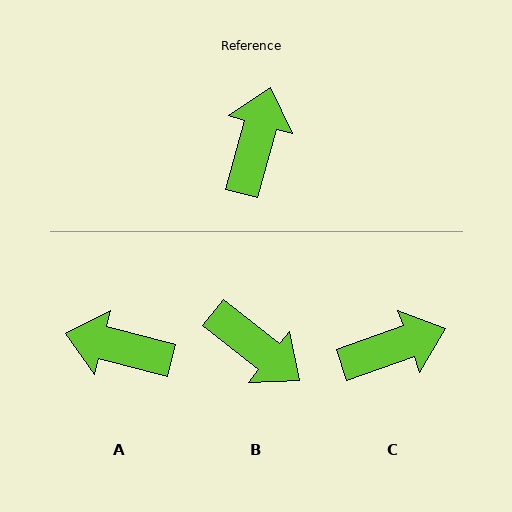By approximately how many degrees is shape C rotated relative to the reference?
Approximately 55 degrees clockwise.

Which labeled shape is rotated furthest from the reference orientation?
B, about 113 degrees away.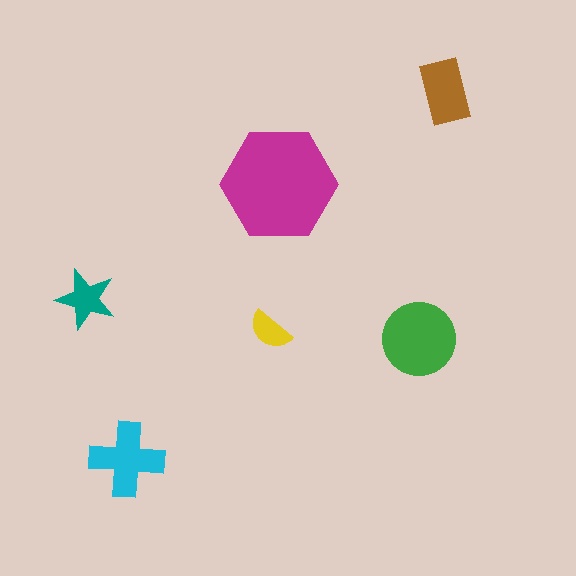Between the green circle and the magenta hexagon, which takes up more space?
The magenta hexagon.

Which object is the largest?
The magenta hexagon.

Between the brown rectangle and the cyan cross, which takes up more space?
The cyan cross.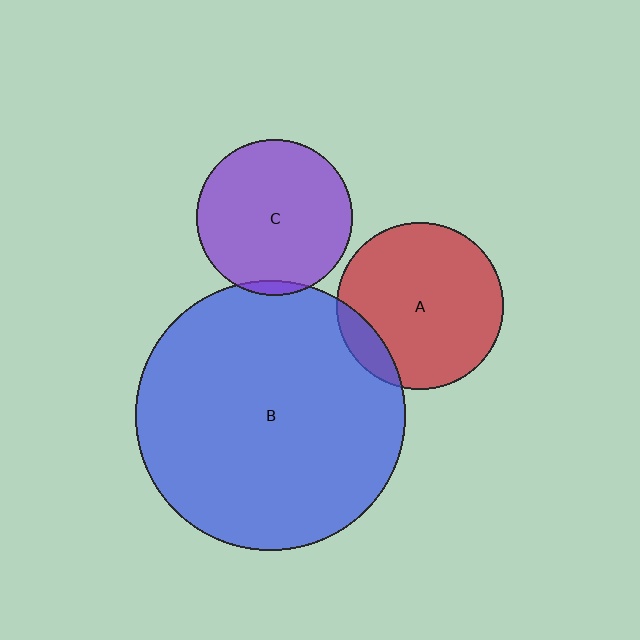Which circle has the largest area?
Circle B (blue).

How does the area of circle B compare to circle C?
Approximately 3.0 times.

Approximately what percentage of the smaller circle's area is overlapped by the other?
Approximately 5%.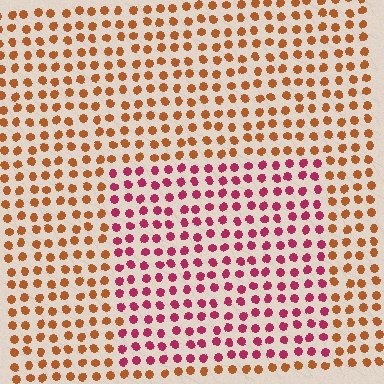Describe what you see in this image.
The image is filled with small brown elements in a uniform arrangement. A rectangle-shaped region is visible where the elements are tinted to a slightly different hue, forming a subtle color boundary.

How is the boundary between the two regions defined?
The boundary is defined purely by a slight shift in hue (about 47 degrees). Spacing, size, and orientation are identical on both sides.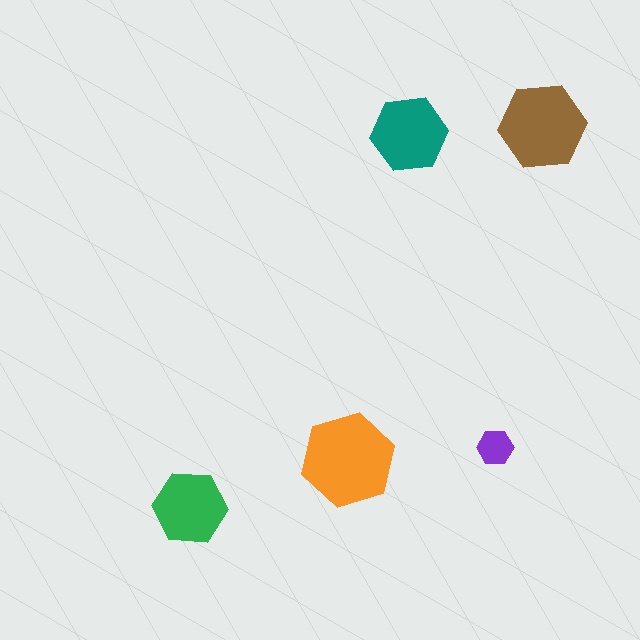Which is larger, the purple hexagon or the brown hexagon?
The brown one.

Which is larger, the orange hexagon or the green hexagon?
The orange one.